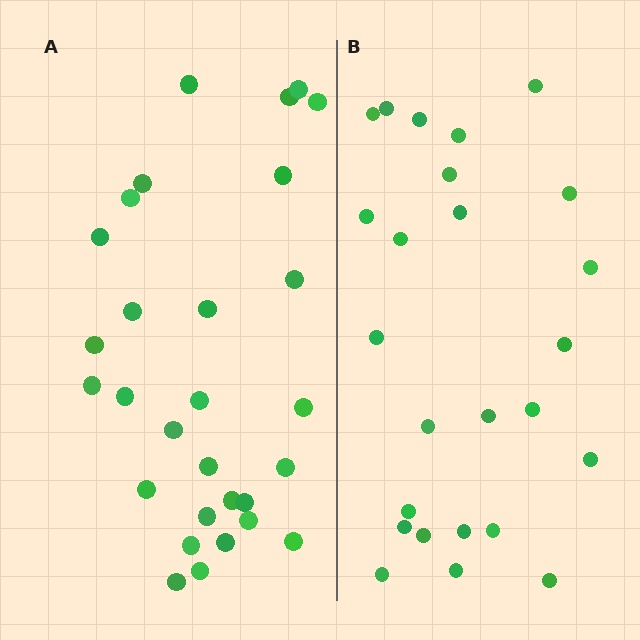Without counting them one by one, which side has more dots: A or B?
Region A (the left region) has more dots.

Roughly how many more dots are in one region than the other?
Region A has about 4 more dots than region B.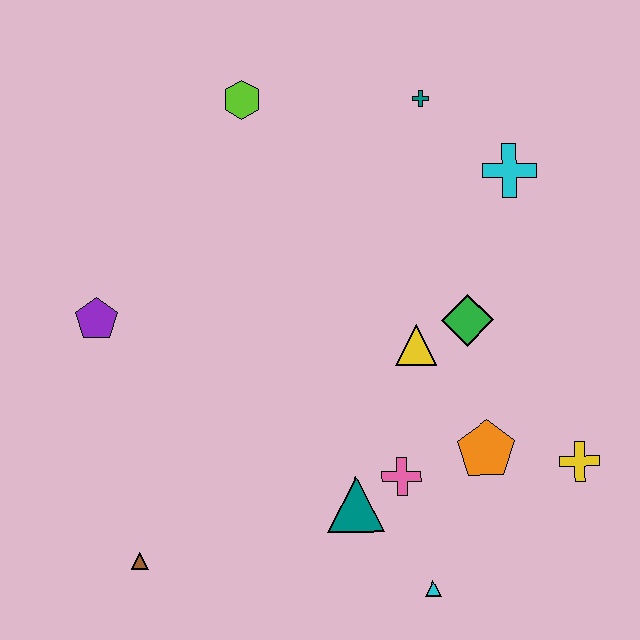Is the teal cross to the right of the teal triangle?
Yes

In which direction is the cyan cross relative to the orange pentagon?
The cyan cross is above the orange pentagon.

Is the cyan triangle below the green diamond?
Yes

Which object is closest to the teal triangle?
The pink cross is closest to the teal triangle.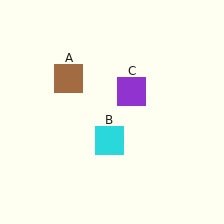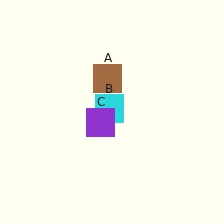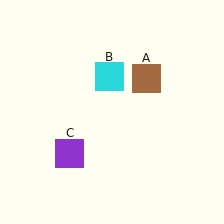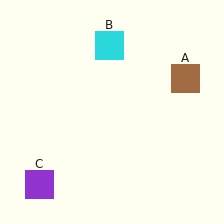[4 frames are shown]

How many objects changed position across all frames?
3 objects changed position: brown square (object A), cyan square (object B), purple square (object C).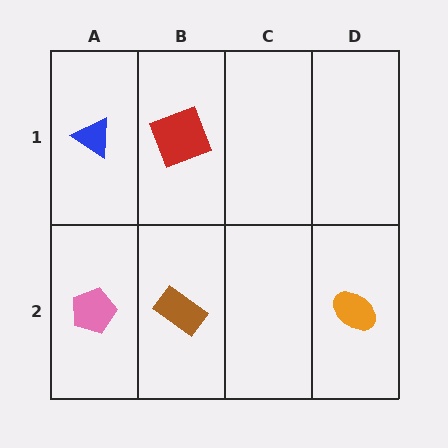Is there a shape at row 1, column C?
No, that cell is empty.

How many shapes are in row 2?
3 shapes.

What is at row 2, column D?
An orange ellipse.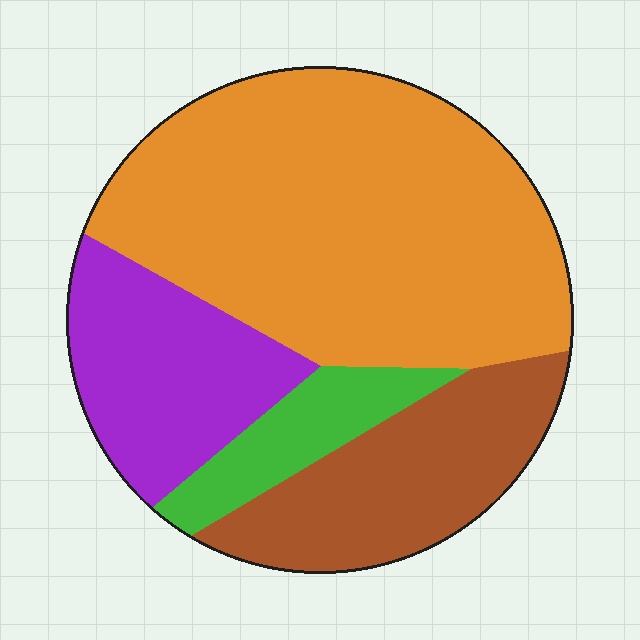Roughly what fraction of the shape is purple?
Purple takes up about one sixth (1/6) of the shape.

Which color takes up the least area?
Green, at roughly 10%.